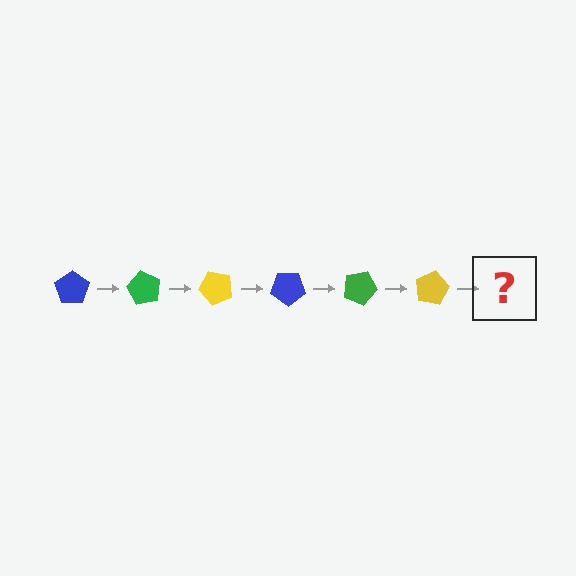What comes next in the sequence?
The next element should be a blue pentagon, rotated 360 degrees from the start.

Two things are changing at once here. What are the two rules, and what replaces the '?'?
The two rules are that it rotates 60 degrees each step and the color cycles through blue, green, and yellow. The '?' should be a blue pentagon, rotated 360 degrees from the start.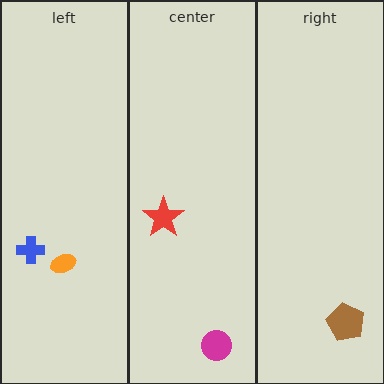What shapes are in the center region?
The magenta circle, the red star.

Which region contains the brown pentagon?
The right region.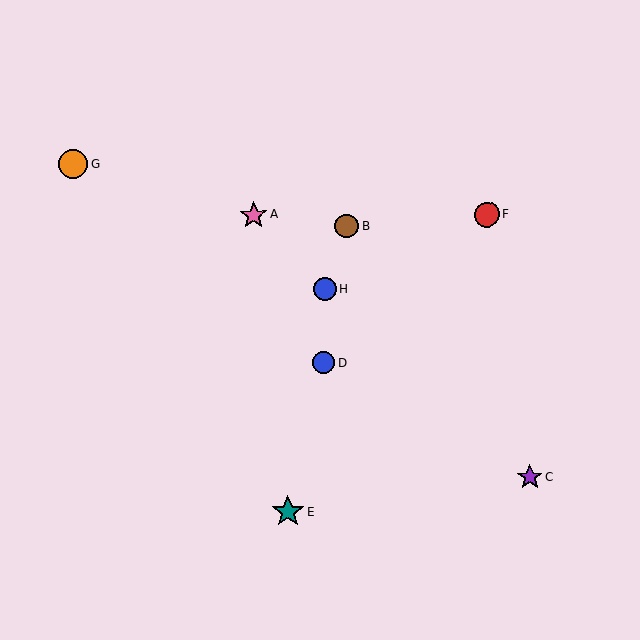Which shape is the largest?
The teal star (labeled E) is the largest.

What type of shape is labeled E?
Shape E is a teal star.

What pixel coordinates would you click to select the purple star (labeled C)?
Click at (530, 477) to select the purple star C.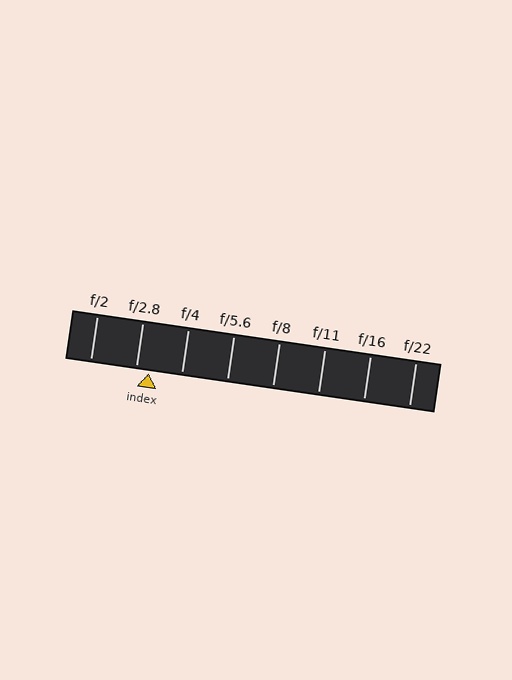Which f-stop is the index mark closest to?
The index mark is closest to f/2.8.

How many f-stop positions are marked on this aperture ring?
There are 8 f-stop positions marked.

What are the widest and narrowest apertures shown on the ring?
The widest aperture shown is f/2 and the narrowest is f/22.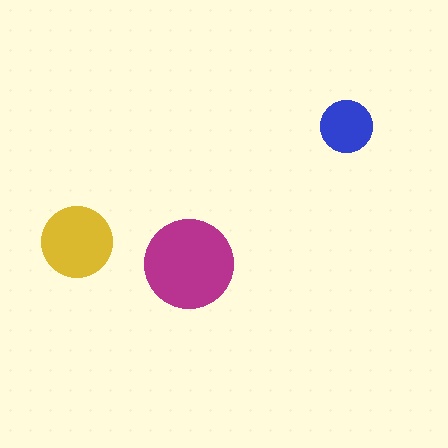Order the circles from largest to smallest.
the magenta one, the yellow one, the blue one.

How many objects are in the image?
There are 3 objects in the image.